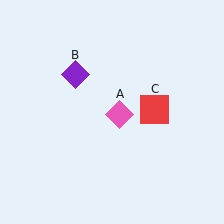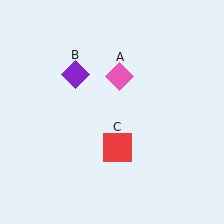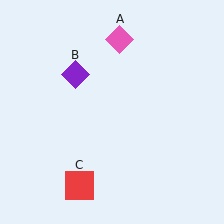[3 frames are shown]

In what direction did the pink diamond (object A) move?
The pink diamond (object A) moved up.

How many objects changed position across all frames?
2 objects changed position: pink diamond (object A), red square (object C).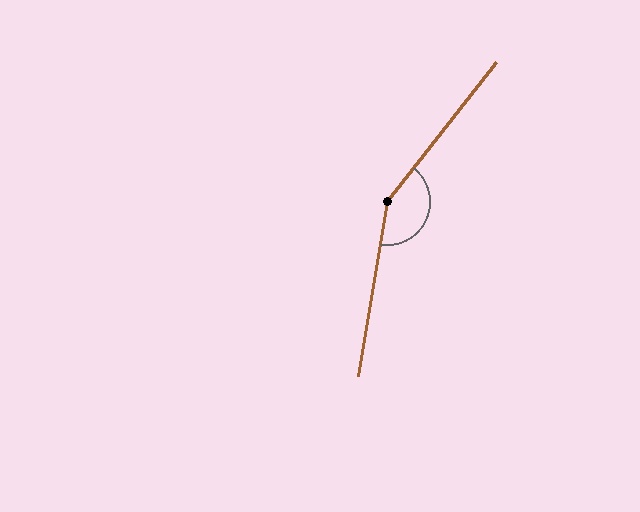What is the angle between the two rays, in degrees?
Approximately 151 degrees.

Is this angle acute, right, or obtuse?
It is obtuse.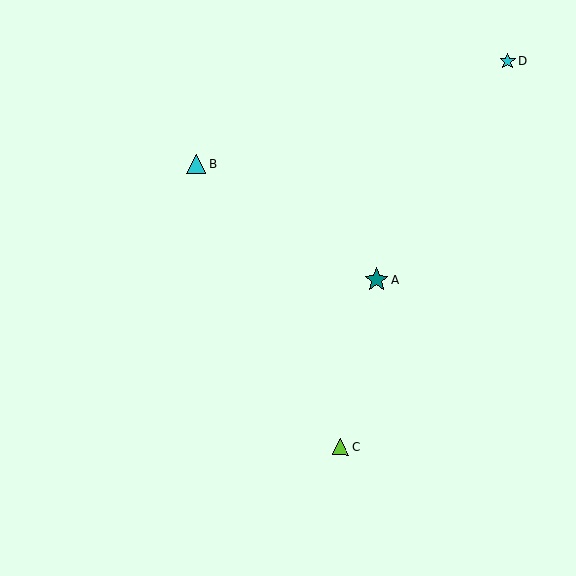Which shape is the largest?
The teal star (labeled A) is the largest.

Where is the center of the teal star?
The center of the teal star is at (376, 279).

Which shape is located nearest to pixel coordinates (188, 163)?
The cyan triangle (labeled B) at (196, 164) is nearest to that location.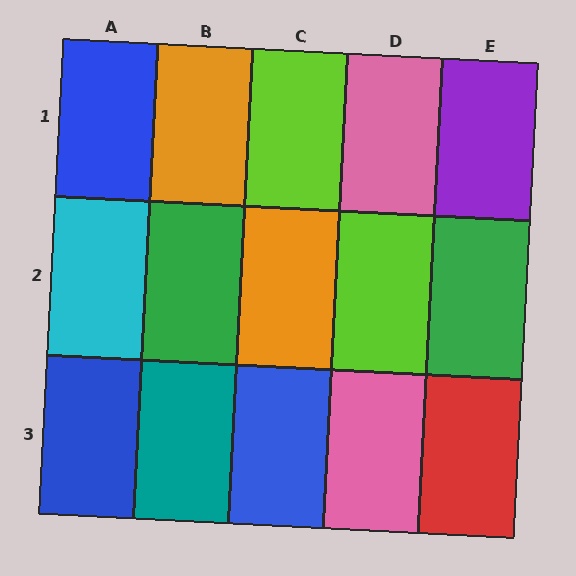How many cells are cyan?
1 cell is cyan.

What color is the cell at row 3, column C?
Blue.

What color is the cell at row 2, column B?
Green.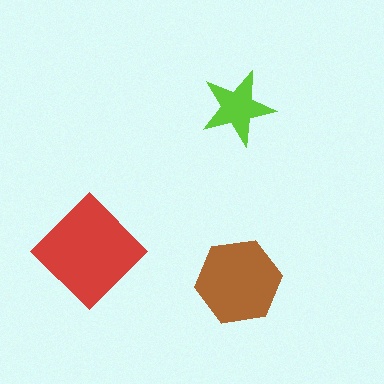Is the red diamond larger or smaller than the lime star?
Larger.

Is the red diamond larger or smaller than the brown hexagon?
Larger.